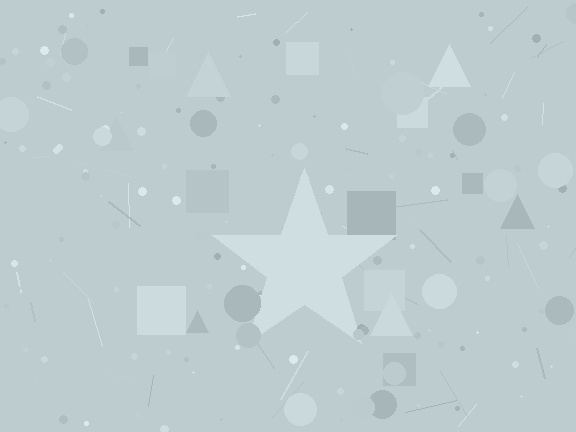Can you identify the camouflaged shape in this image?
The camouflaged shape is a star.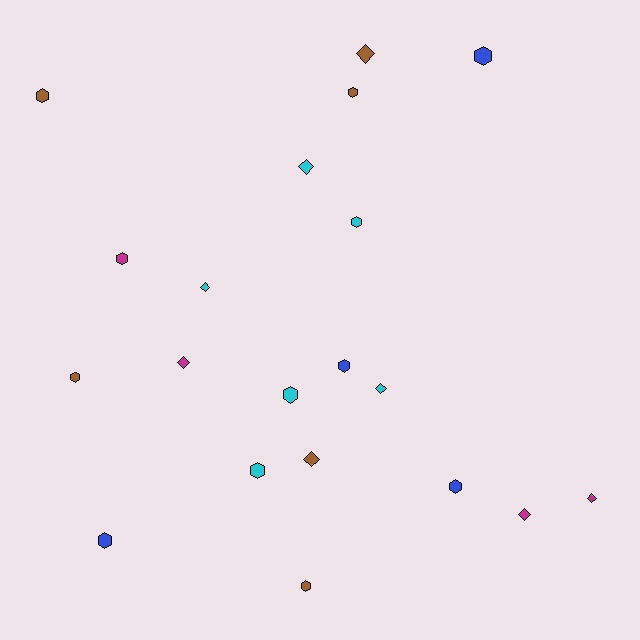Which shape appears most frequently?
Hexagon, with 12 objects.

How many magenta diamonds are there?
There are 3 magenta diamonds.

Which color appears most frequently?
Cyan, with 6 objects.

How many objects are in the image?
There are 20 objects.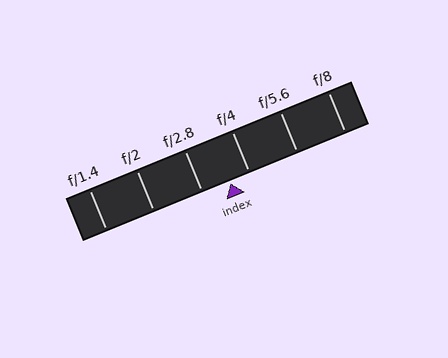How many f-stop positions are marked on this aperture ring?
There are 6 f-stop positions marked.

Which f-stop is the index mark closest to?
The index mark is closest to f/4.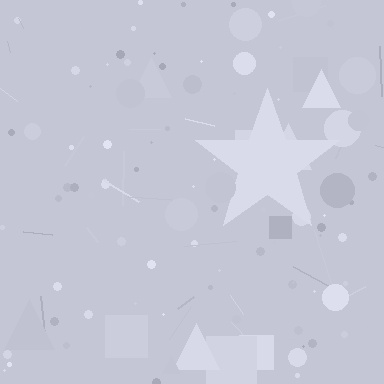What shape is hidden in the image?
A star is hidden in the image.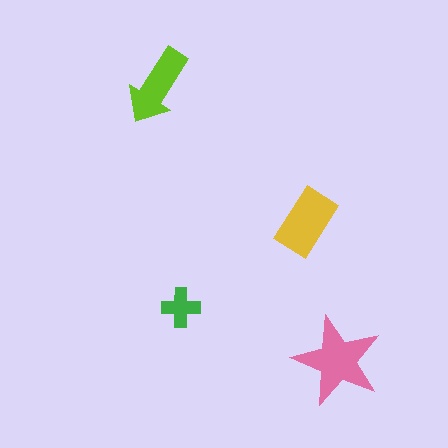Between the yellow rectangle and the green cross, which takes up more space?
The yellow rectangle.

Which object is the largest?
The pink star.